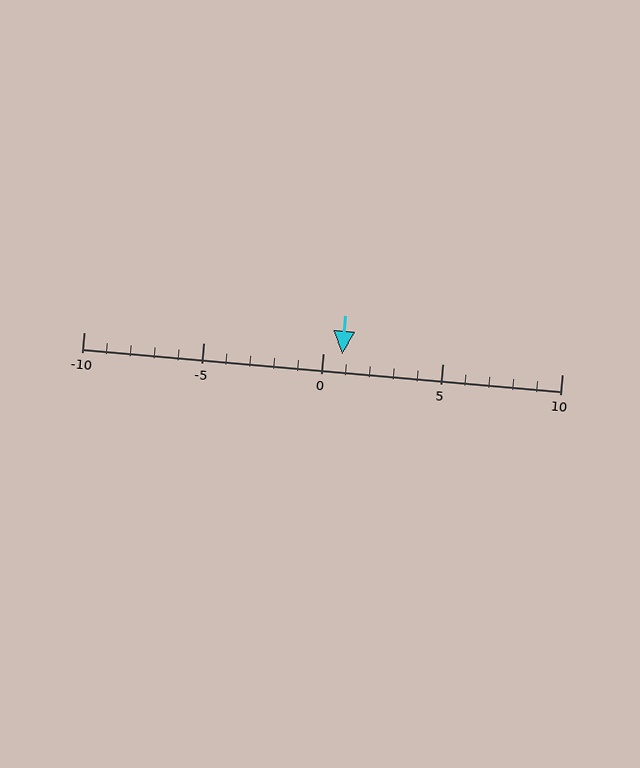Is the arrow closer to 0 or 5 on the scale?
The arrow is closer to 0.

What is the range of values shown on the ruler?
The ruler shows values from -10 to 10.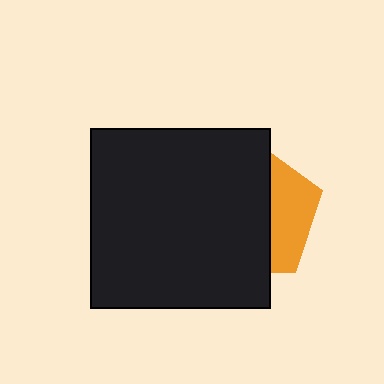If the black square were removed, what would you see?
You would see the complete orange pentagon.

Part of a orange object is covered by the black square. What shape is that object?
It is a pentagon.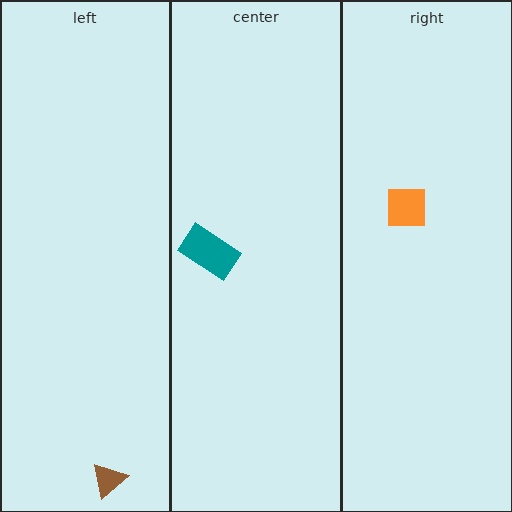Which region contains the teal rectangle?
The center region.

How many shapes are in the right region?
1.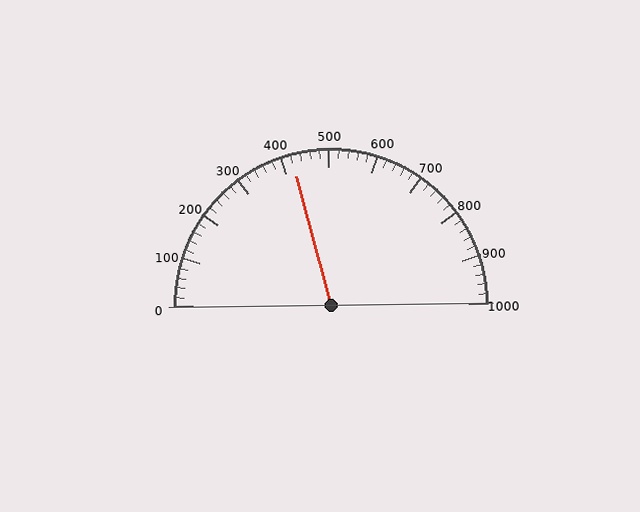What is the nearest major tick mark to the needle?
The nearest major tick mark is 400.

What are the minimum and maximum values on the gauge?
The gauge ranges from 0 to 1000.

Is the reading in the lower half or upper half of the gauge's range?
The reading is in the lower half of the range (0 to 1000).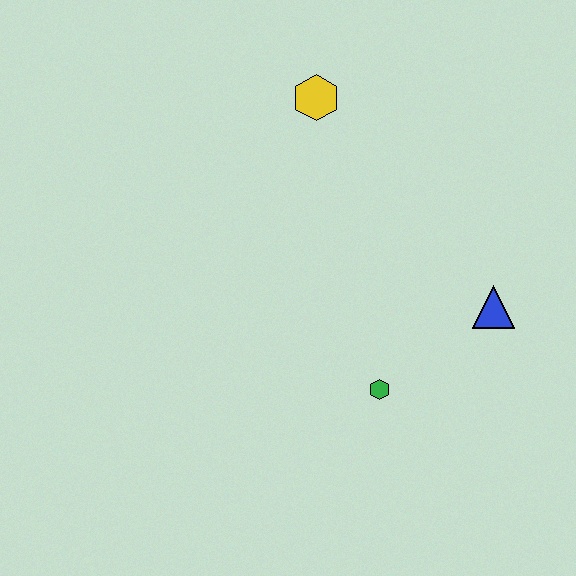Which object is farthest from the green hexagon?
The yellow hexagon is farthest from the green hexagon.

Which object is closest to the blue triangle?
The green hexagon is closest to the blue triangle.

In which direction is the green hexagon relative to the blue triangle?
The green hexagon is to the left of the blue triangle.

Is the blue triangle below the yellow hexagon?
Yes